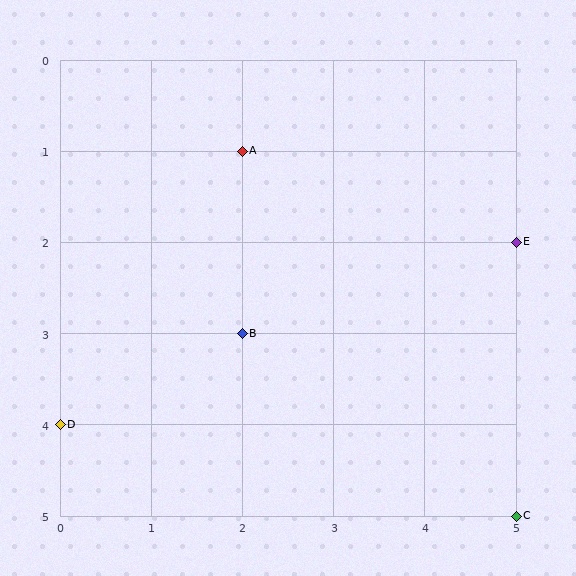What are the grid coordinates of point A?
Point A is at grid coordinates (2, 1).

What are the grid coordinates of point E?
Point E is at grid coordinates (5, 2).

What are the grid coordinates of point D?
Point D is at grid coordinates (0, 4).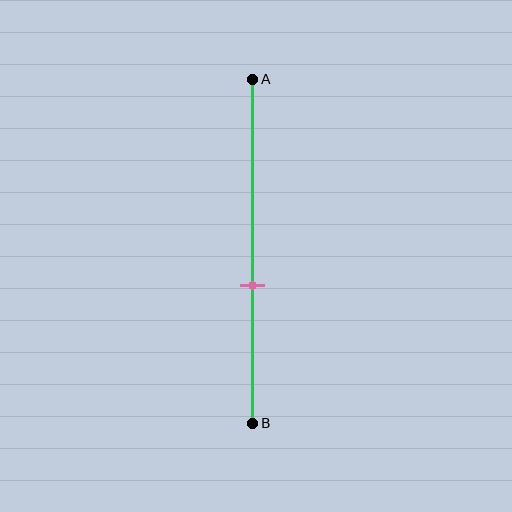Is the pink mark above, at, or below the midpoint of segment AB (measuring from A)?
The pink mark is below the midpoint of segment AB.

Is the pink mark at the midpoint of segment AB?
No, the mark is at about 60% from A, not at the 50% midpoint.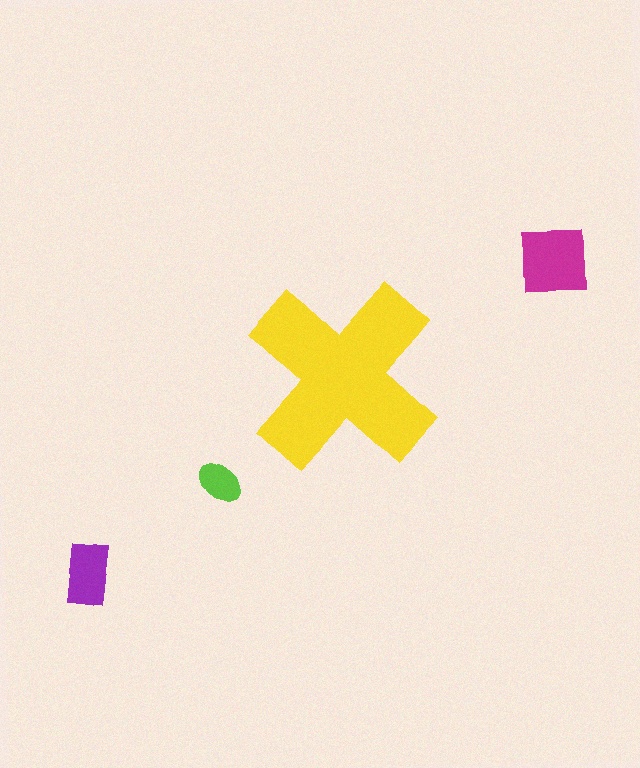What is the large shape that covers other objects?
A yellow cross.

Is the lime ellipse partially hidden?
No, the lime ellipse is fully visible.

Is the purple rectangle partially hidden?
No, the purple rectangle is fully visible.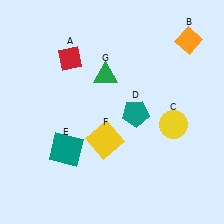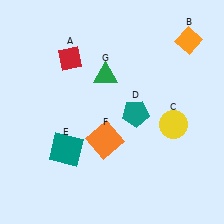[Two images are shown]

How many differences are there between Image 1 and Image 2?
There is 1 difference between the two images.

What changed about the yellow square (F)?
In Image 1, F is yellow. In Image 2, it changed to orange.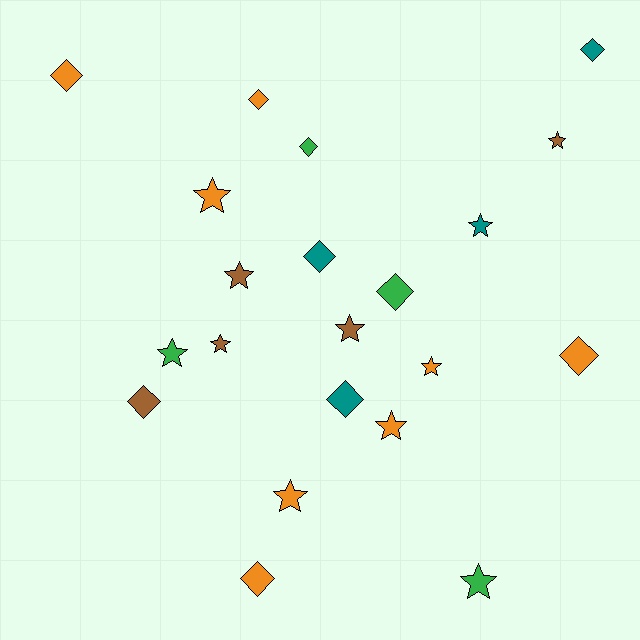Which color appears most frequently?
Orange, with 8 objects.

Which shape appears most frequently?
Star, with 11 objects.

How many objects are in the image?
There are 21 objects.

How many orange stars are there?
There are 4 orange stars.